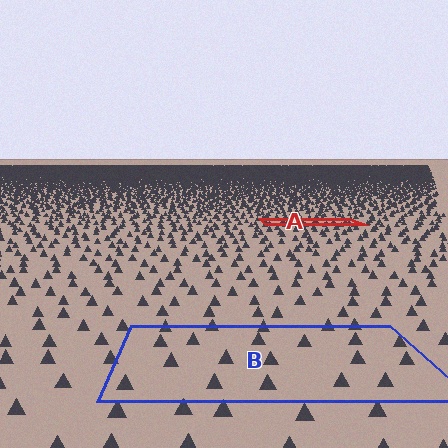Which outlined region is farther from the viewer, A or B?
Region A is farther from the viewer — the texture elements inside it appear smaller and more densely packed.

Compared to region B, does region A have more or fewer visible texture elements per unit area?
Region A has more texture elements per unit area — they are packed more densely because it is farther away.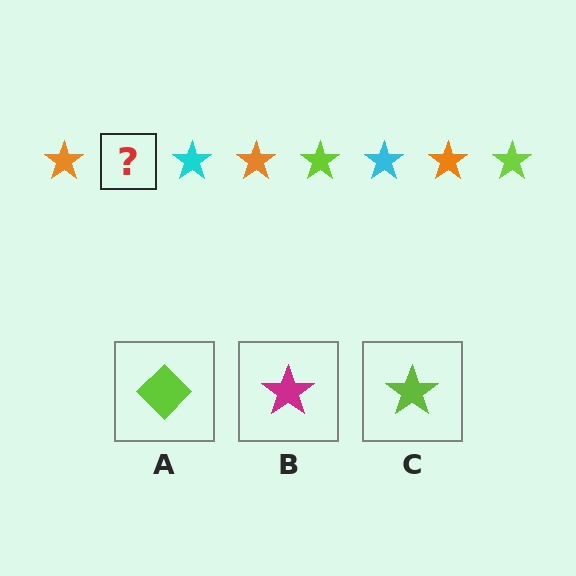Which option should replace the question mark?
Option C.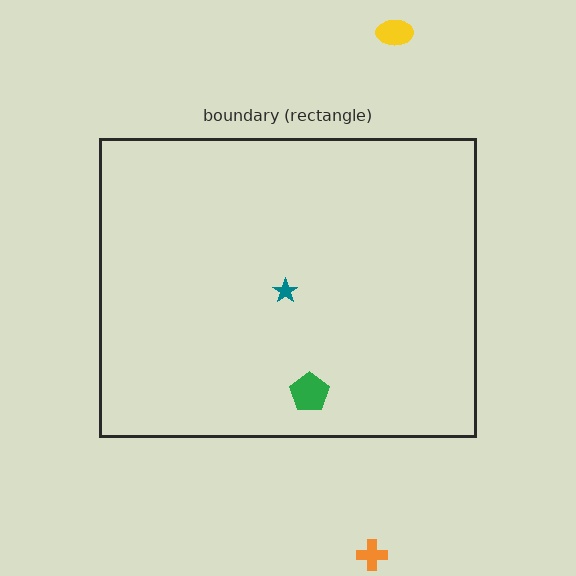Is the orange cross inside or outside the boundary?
Outside.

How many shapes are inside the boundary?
2 inside, 2 outside.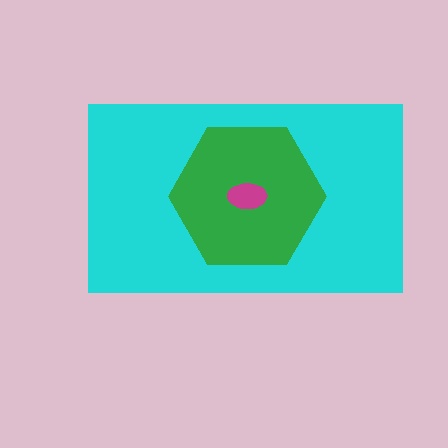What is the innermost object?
The magenta ellipse.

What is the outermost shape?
The cyan rectangle.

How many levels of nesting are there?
3.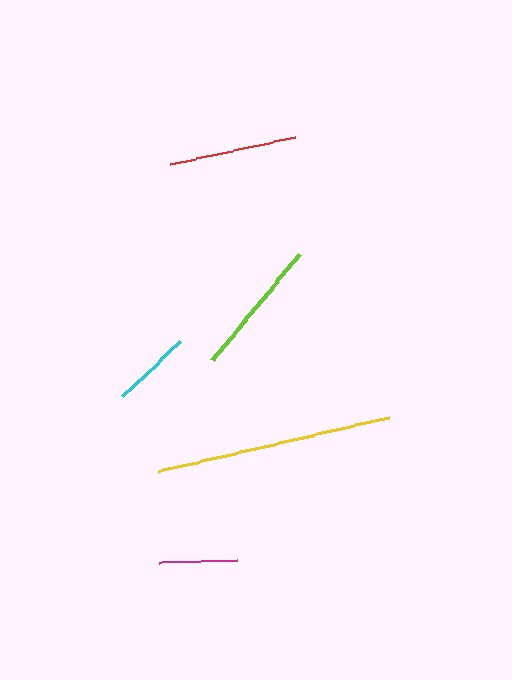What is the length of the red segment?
The red segment is approximately 127 pixels long.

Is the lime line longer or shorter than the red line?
The lime line is longer than the red line.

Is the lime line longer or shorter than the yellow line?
The yellow line is longer than the lime line.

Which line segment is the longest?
The yellow line is the longest at approximately 237 pixels.